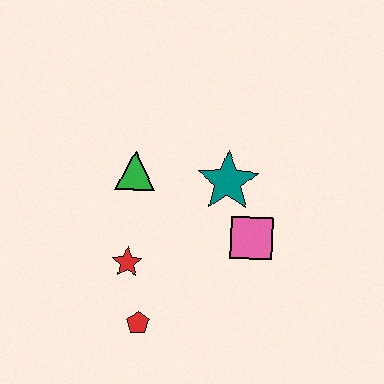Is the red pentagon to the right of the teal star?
No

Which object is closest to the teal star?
The pink square is closest to the teal star.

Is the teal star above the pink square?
Yes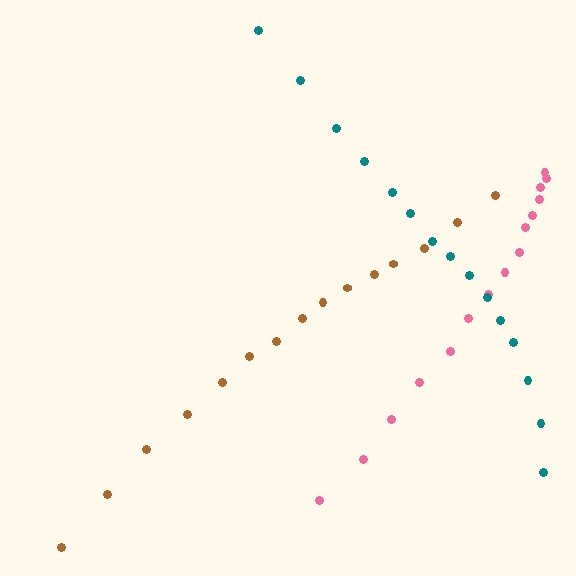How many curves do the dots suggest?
There are 3 distinct paths.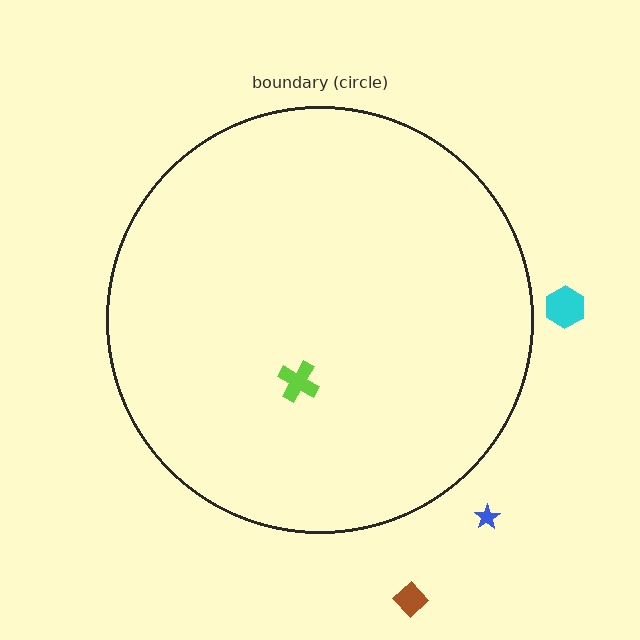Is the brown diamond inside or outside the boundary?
Outside.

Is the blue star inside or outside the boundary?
Outside.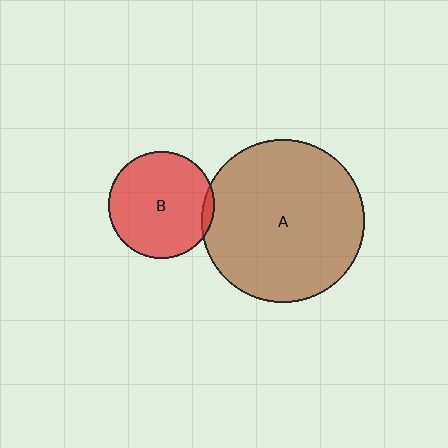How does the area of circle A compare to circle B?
Approximately 2.3 times.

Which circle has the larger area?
Circle A (brown).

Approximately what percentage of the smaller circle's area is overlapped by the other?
Approximately 5%.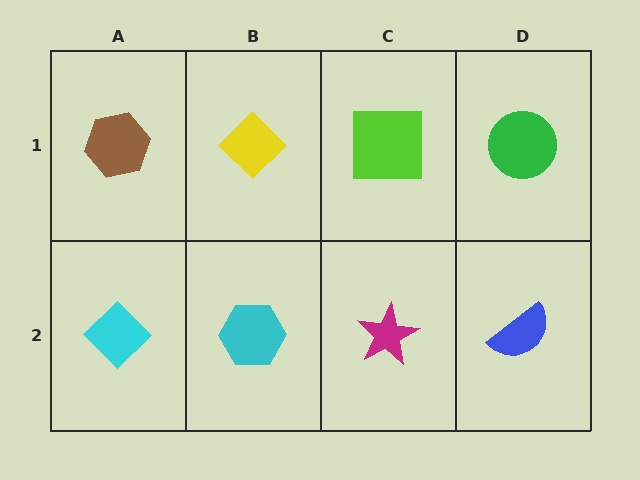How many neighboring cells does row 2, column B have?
3.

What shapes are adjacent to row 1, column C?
A magenta star (row 2, column C), a yellow diamond (row 1, column B), a green circle (row 1, column D).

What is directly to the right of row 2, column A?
A cyan hexagon.